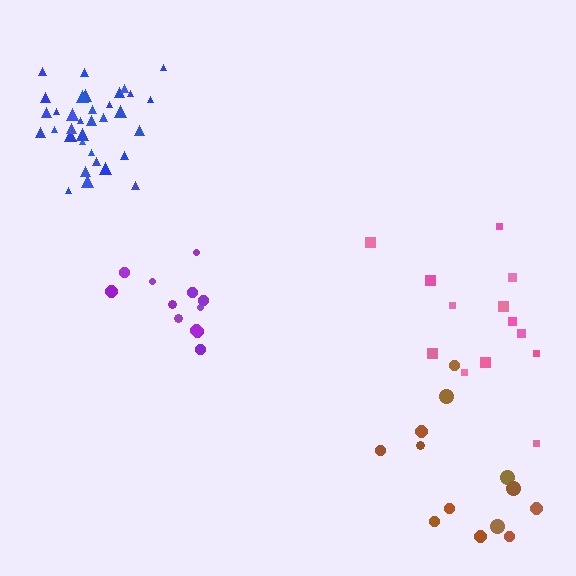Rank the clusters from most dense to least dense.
blue, purple, brown, pink.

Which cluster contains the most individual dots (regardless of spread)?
Blue (35).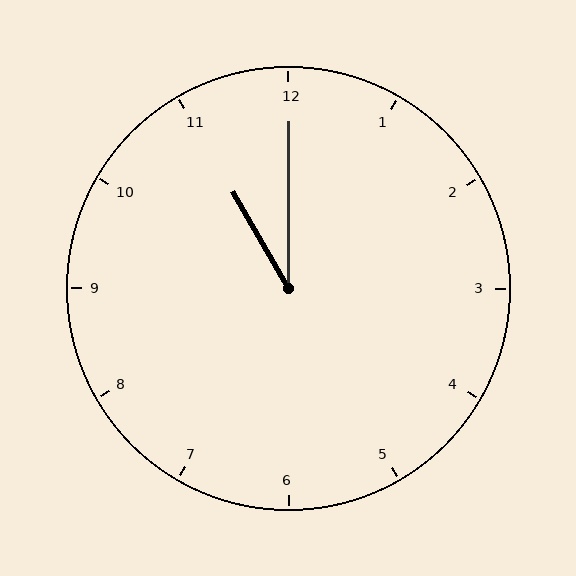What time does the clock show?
11:00.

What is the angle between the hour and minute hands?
Approximately 30 degrees.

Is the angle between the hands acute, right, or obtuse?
It is acute.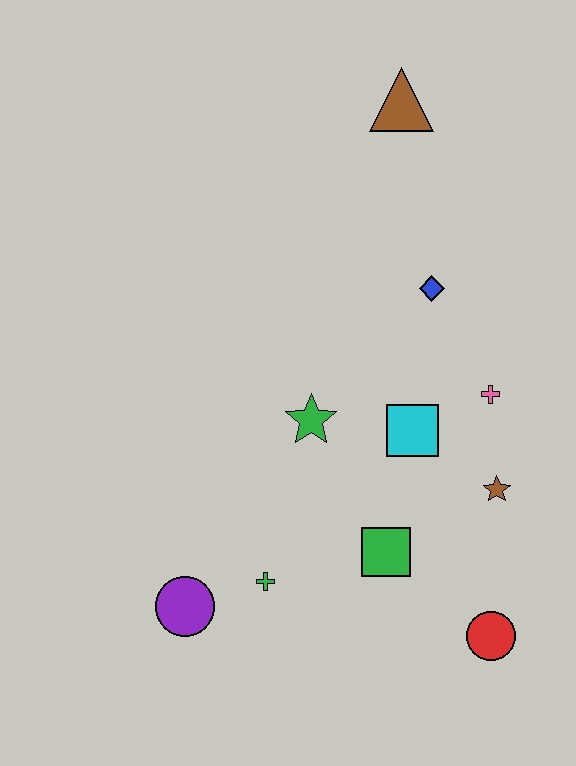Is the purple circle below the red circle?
No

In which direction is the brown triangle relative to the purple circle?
The brown triangle is above the purple circle.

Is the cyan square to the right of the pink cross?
No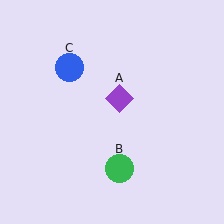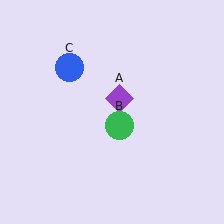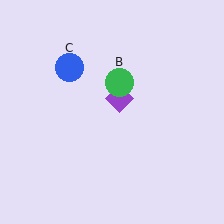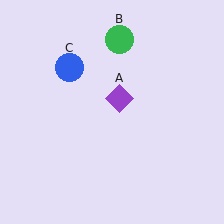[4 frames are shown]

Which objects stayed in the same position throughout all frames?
Purple diamond (object A) and blue circle (object C) remained stationary.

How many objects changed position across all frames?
1 object changed position: green circle (object B).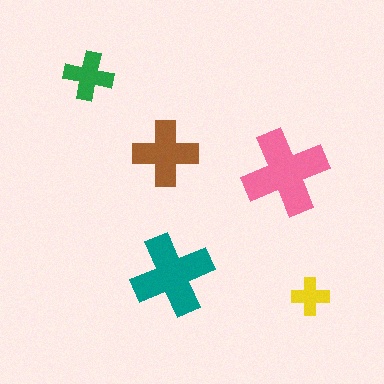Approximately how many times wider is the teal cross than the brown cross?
About 1.5 times wider.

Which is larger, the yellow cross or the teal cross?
The teal one.